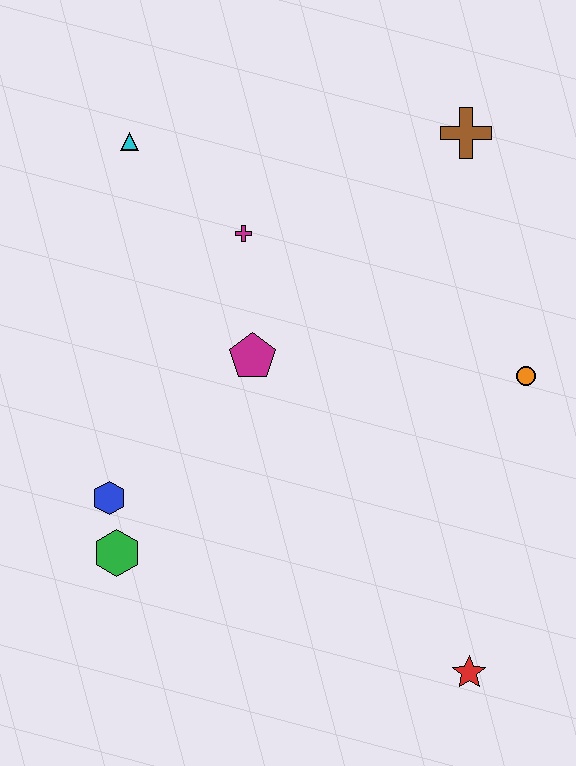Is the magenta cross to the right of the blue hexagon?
Yes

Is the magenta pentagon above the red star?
Yes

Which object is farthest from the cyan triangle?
The red star is farthest from the cyan triangle.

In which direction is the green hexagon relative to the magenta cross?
The green hexagon is below the magenta cross.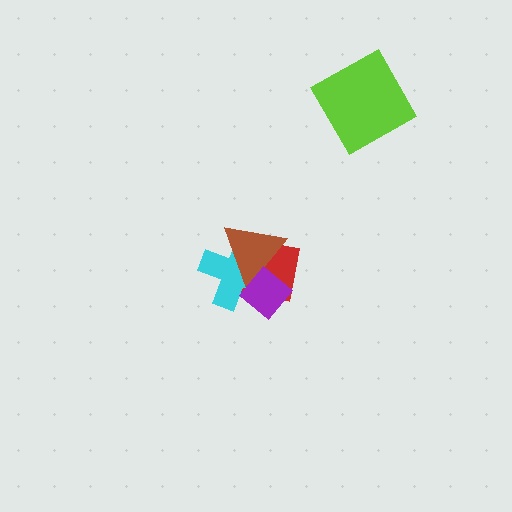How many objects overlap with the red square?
3 objects overlap with the red square.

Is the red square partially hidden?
Yes, it is partially covered by another shape.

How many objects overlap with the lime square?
0 objects overlap with the lime square.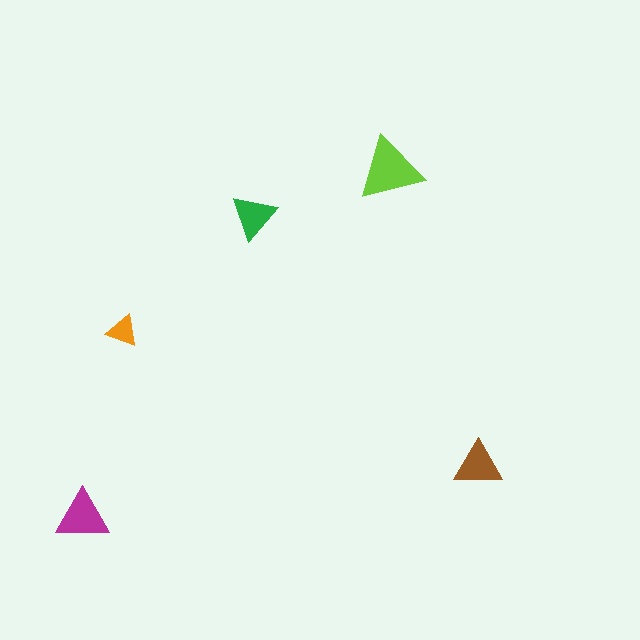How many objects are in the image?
There are 5 objects in the image.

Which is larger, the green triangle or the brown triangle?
The brown one.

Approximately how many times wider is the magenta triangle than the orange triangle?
About 1.5 times wider.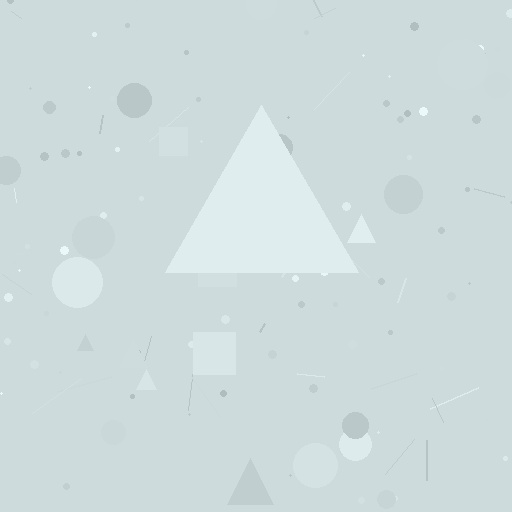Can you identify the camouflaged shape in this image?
The camouflaged shape is a triangle.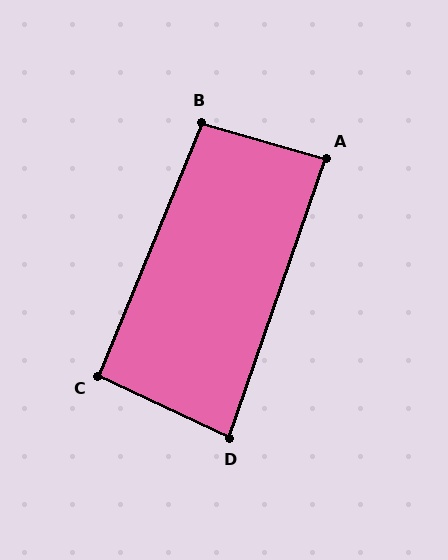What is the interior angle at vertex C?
Approximately 93 degrees (approximately right).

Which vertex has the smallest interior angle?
D, at approximately 84 degrees.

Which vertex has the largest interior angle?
B, at approximately 96 degrees.